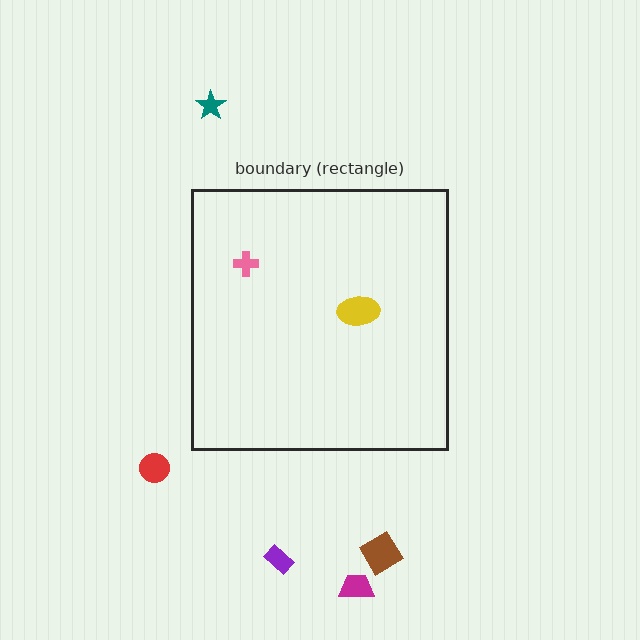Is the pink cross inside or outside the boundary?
Inside.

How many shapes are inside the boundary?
2 inside, 5 outside.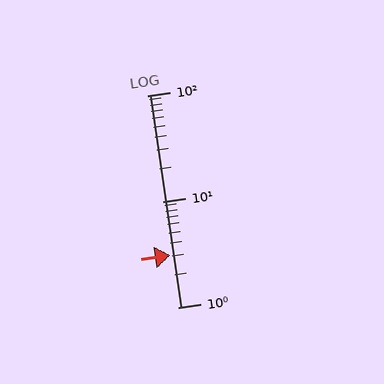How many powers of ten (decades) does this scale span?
The scale spans 2 decades, from 1 to 100.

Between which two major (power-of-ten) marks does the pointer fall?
The pointer is between 1 and 10.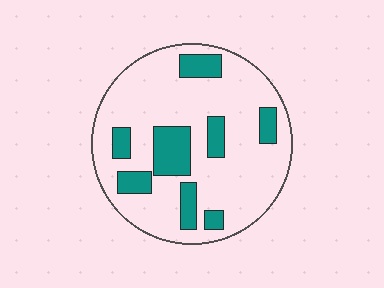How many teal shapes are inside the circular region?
8.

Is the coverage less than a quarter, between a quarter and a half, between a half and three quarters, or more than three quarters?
Less than a quarter.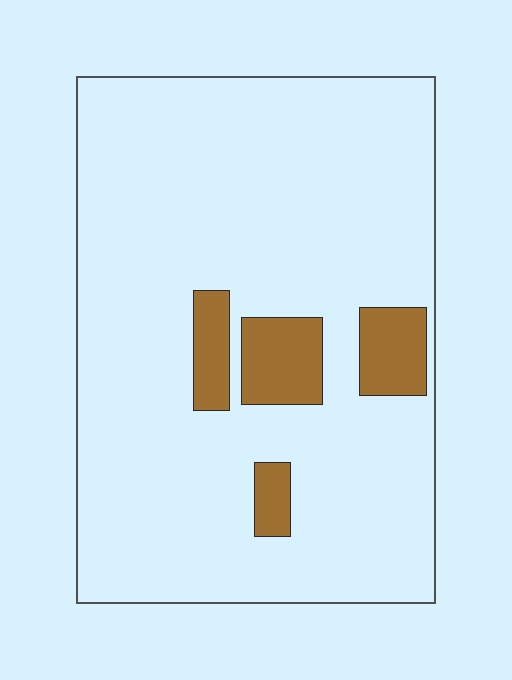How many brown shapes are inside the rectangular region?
4.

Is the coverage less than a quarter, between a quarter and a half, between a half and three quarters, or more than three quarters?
Less than a quarter.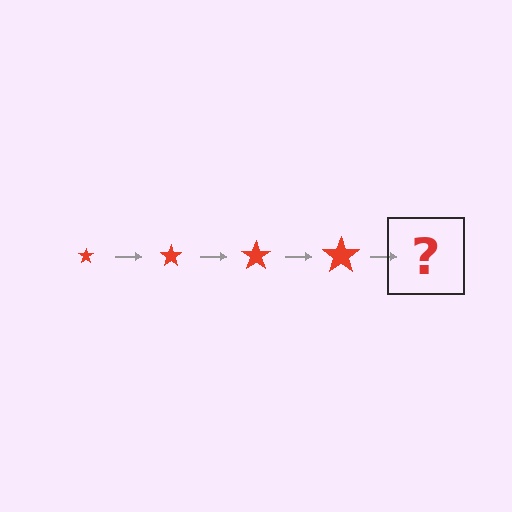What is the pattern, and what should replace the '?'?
The pattern is that the star gets progressively larger each step. The '?' should be a red star, larger than the previous one.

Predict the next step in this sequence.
The next step is a red star, larger than the previous one.